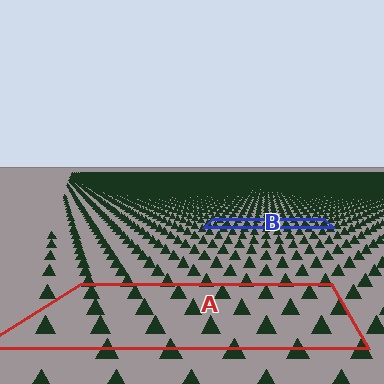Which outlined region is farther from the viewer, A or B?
Region B is farther from the viewer — the texture elements inside it appear smaller and more densely packed.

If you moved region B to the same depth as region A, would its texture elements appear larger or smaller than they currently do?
They would appear larger. At a closer depth, the same texture elements are projected at a bigger on-screen size.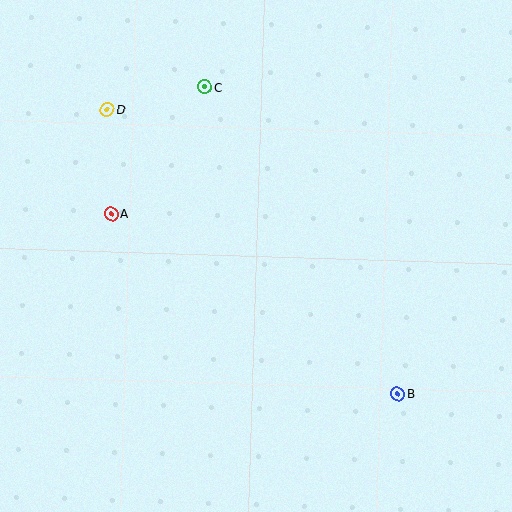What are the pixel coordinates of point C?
Point C is at (205, 87).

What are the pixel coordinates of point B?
Point B is at (398, 393).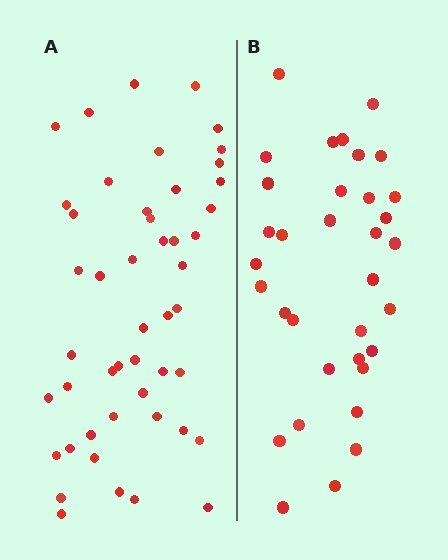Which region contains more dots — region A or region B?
Region A (the left region) has more dots.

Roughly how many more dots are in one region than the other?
Region A has approximately 15 more dots than region B.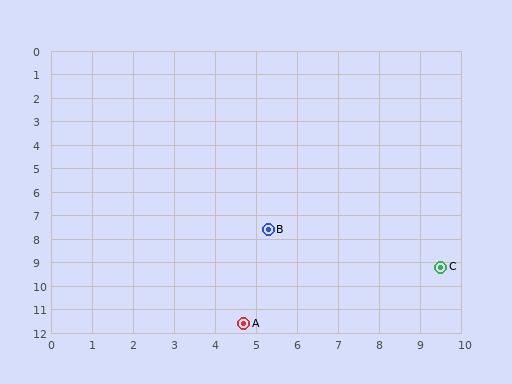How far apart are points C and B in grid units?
Points C and B are about 4.5 grid units apart.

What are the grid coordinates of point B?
Point B is at approximately (5.3, 7.6).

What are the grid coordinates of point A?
Point A is at approximately (4.7, 11.6).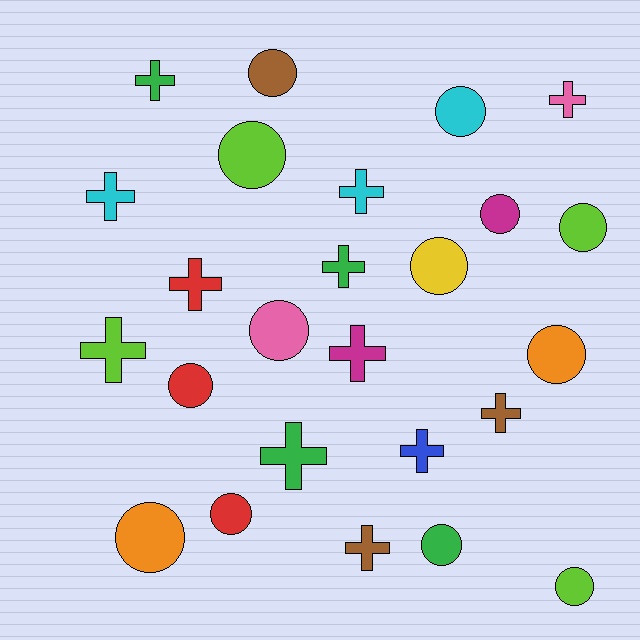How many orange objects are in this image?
There are 2 orange objects.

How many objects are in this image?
There are 25 objects.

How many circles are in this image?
There are 13 circles.